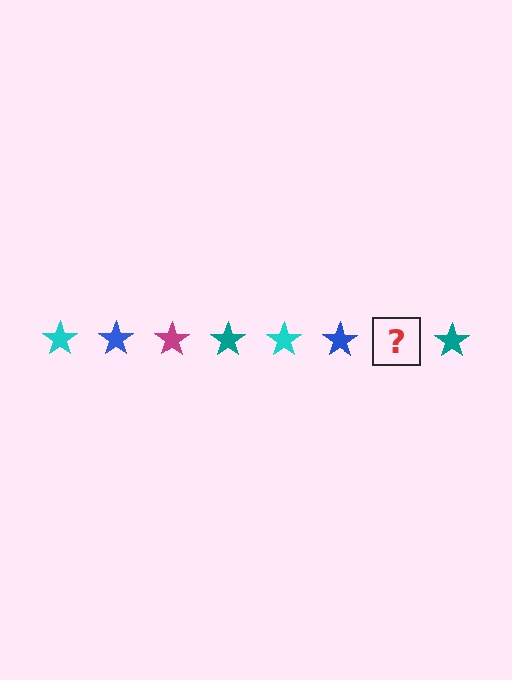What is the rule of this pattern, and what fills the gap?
The rule is that the pattern cycles through cyan, blue, magenta, teal stars. The gap should be filled with a magenta star.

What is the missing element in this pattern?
The missing element is a magenta star.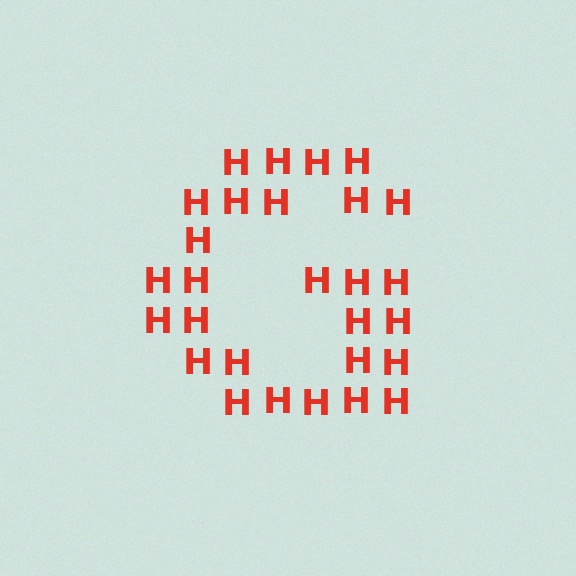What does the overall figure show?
The overall figure shows the letter G.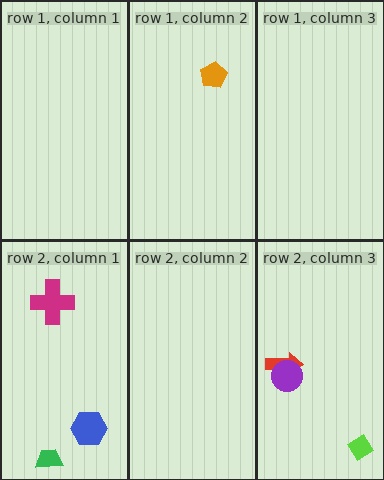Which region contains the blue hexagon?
The row 2, column 1 region.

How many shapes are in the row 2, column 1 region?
3.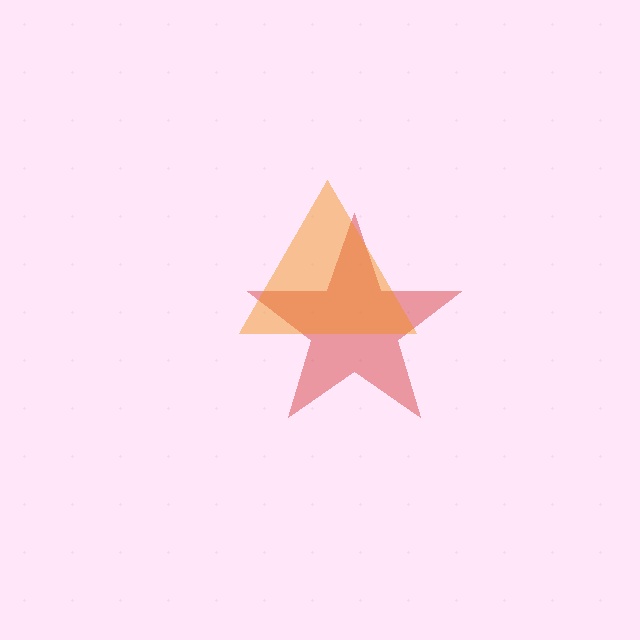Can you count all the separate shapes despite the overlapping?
Yes, there are 2 separate shapes.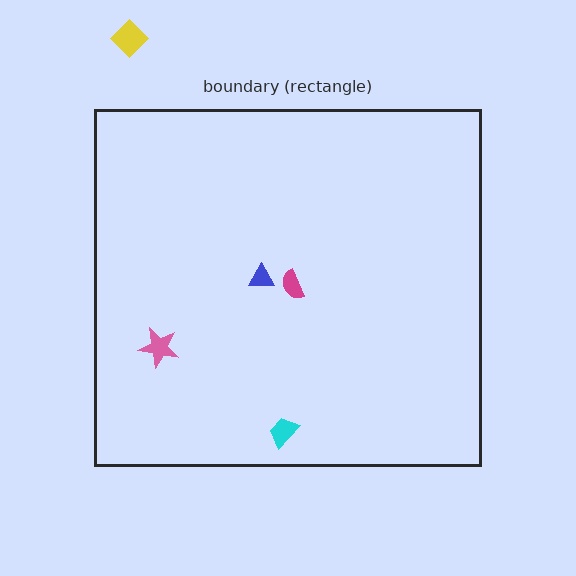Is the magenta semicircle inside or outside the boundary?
Inside.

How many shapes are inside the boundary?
4 inside, 1 outside.